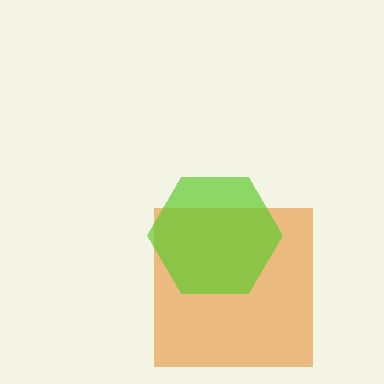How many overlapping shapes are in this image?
There are 2 overlapping shapes in the image.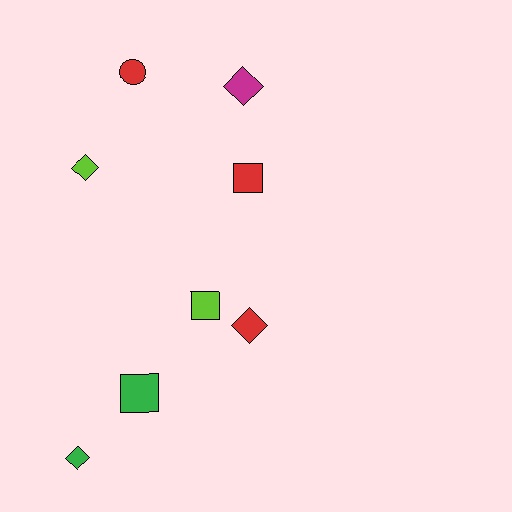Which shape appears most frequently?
Diamond, with 4 objects.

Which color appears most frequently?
Red, with 3 objects.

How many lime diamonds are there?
There is 1 lime diamond.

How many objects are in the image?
There are 8 objects.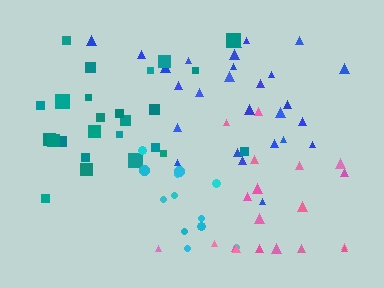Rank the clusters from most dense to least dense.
cyan, blue, teal, pink.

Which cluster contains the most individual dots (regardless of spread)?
Blue (27).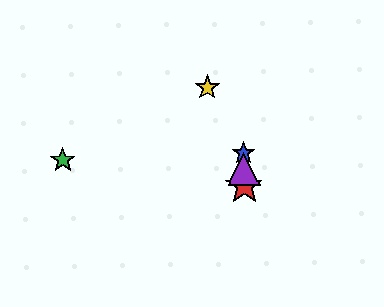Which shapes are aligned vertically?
The red star, the blue star, the purple triangle are aligned vertically.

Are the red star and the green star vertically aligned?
No, the red star is at x≈244 and the green star is at x≈63.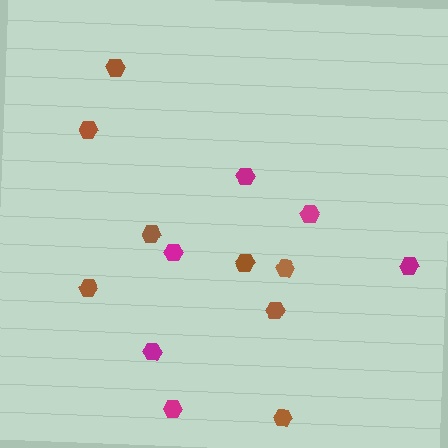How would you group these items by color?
There are 2 groups: one group of magenta hexagons (6) and one group of brown hexagons (8).